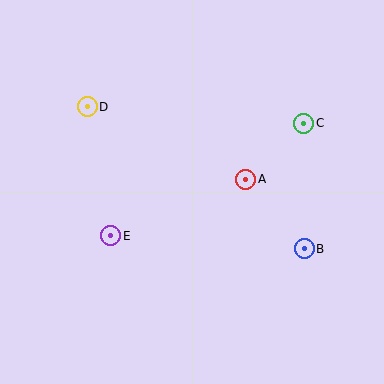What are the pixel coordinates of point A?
Point A is at (246, 179).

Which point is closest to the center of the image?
Point A at (246, 179) is closest to the center.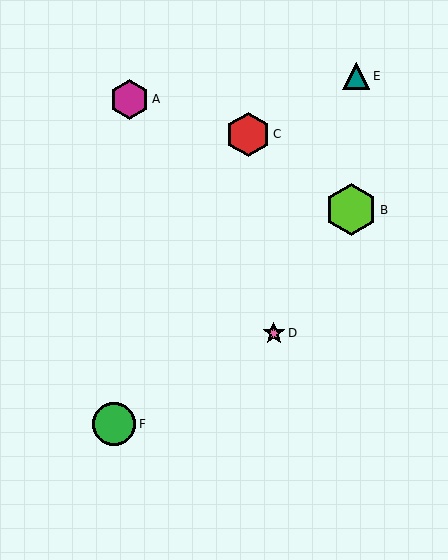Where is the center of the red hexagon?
The center of the red hexagon is at (248, 134).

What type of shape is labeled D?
Shape D is a pink star.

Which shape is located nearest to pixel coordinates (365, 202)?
The lime hexagon (labeled B) at (351, 210) is nearest to that location.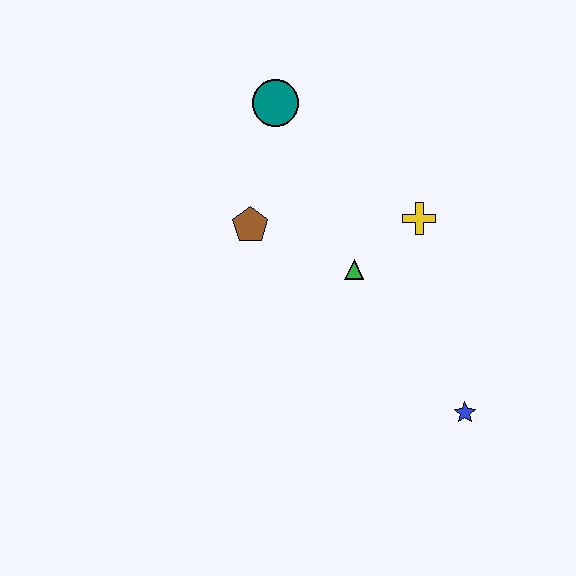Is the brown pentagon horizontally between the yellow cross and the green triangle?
No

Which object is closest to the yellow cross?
The green triangle is closest to the yellow cross.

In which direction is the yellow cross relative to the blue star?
The yellow cross is above the blue star.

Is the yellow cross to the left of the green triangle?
No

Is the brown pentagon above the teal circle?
No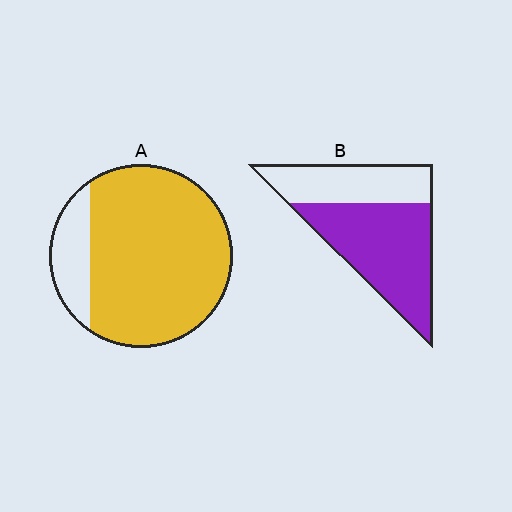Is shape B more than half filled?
Yes.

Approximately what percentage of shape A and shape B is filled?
A is approximately 85% and B is approximately 60%.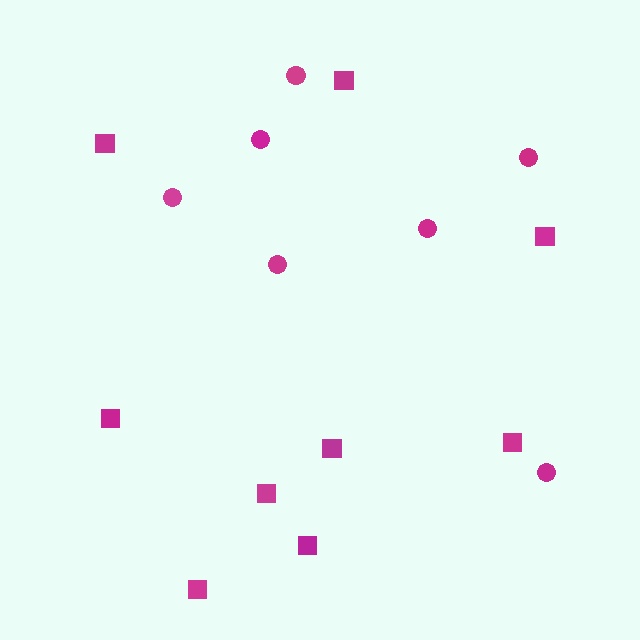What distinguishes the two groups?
There are 2 groups: one group of squares (9) and one group of circles (7).